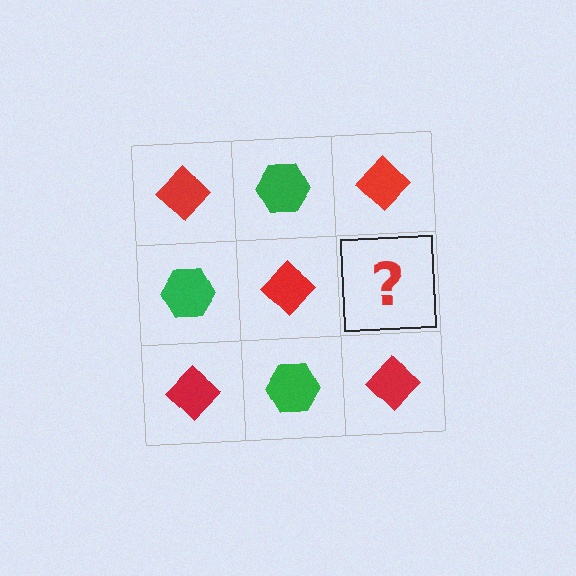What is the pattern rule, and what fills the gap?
The rule is that it alternates red diamond and green hexagon in a checkerboard pattern. The gap should be filled with a green hexagon.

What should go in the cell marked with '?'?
The missing cell should contain a green hexagon.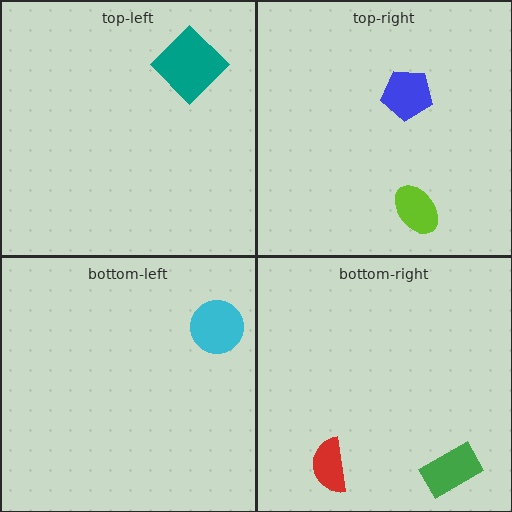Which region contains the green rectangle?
The bottom-right region.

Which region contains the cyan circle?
The bottom-left region.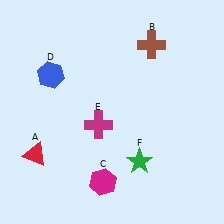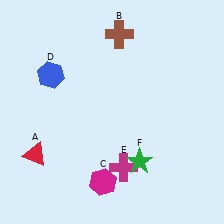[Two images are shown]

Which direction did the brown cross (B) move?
The brown cross (B) moved left.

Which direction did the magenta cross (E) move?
The magenta cross (E) moved down.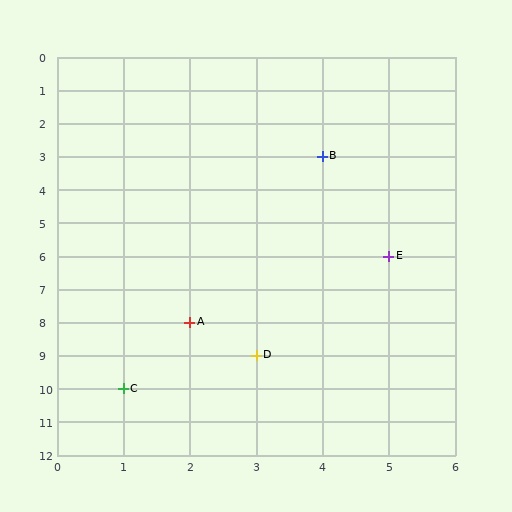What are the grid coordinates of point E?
Point E is at grid coordinates (5, 6).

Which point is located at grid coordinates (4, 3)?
Point B is at (4, 3).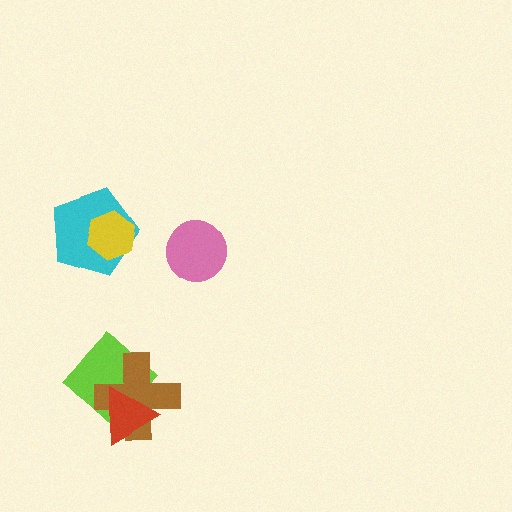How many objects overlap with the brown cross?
2 objects overlap with the brown cross.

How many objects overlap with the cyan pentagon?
1 object overlaps with the cyan pentagon.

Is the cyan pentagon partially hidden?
Yes, it is partially covered by another shape.